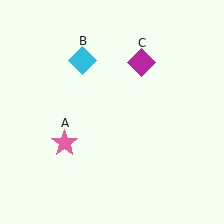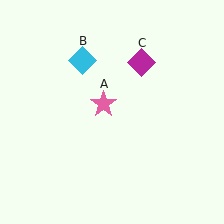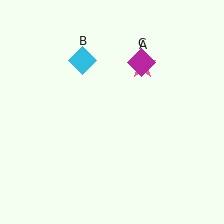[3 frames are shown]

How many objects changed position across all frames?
1 object changed position: pink star (object A).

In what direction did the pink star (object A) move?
The pink star (object A) moved up and to the right.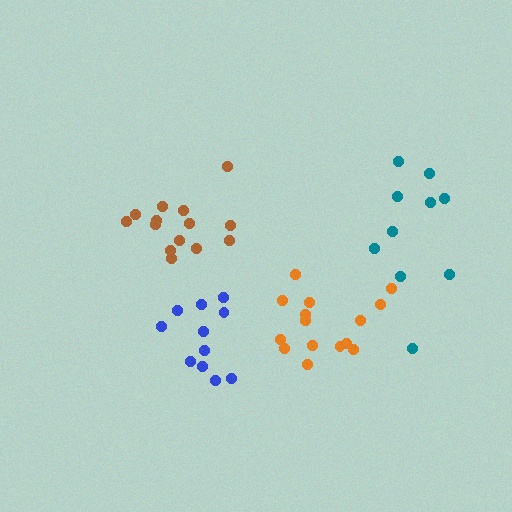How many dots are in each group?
Group 1: 10 dots, Group 2: 11 dots, Group 3: 14 dots, Group 4: 15 dots (50 total).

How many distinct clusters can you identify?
There are 4 distinct clusters.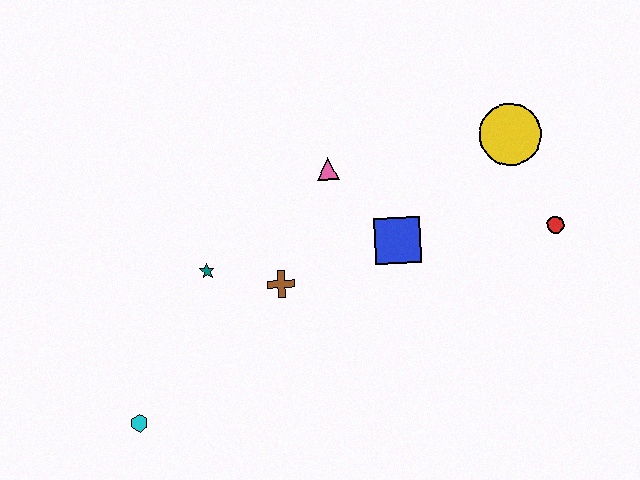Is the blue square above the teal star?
Yes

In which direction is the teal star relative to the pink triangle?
The teal star is to the left of the pink triangle.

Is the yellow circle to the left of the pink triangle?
No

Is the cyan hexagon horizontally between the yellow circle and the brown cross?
No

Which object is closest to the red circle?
The yellow circle is closest to the red circle.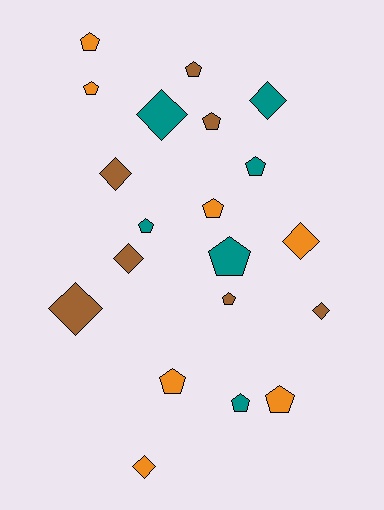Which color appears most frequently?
Brown, with 7 objects.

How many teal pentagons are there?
There are 4 teal pentagons.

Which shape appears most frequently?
Pentagon, with 12 objects.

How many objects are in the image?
There are 20 objects.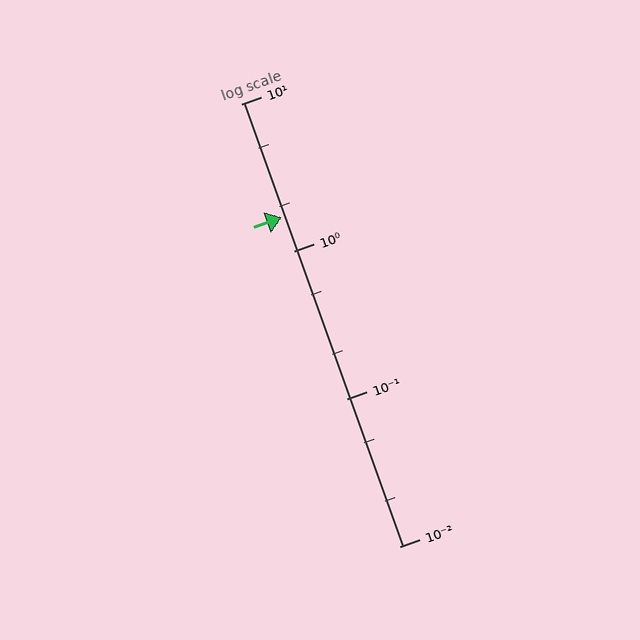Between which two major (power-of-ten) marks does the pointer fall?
The pointer is between 1 and 10.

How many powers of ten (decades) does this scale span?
The scale spans 3 decades, from 0.01 to 10.